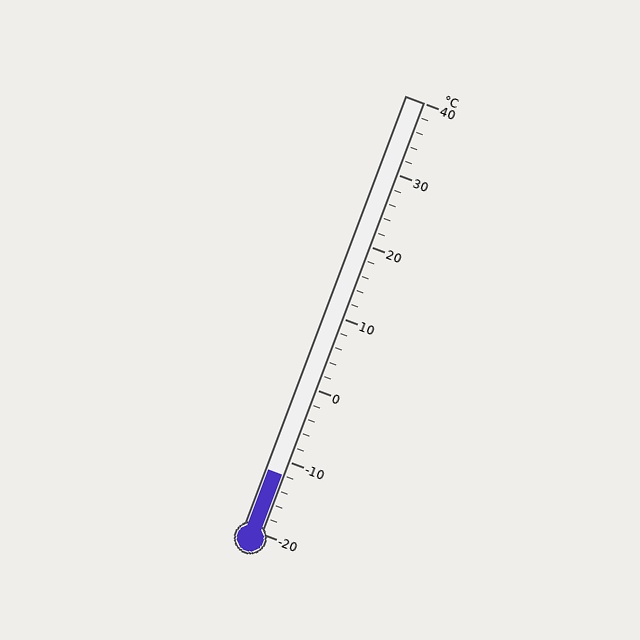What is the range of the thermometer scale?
The thermometer scale ranges from -20°C to 40°C.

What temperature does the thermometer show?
The thermometer shows approximately -12°C.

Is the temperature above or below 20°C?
The temperature is below 20°C.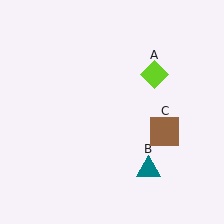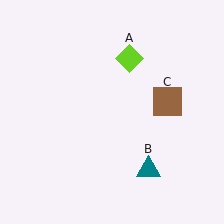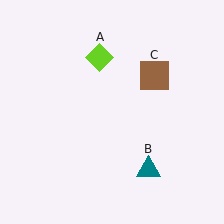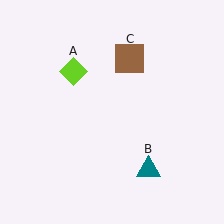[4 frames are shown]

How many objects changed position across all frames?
2 objects changed position: lime diamond (object A), brown square (object C).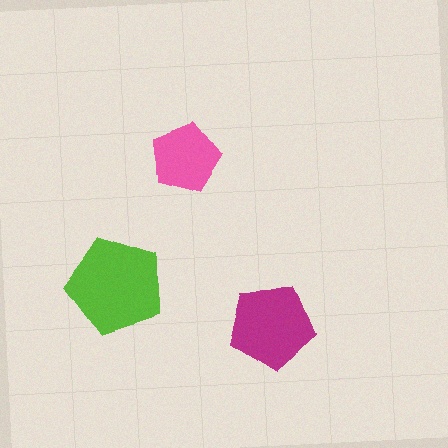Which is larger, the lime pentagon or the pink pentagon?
The lime one.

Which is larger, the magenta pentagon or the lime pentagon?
The lime one.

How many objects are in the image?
There are 3 objects in the image.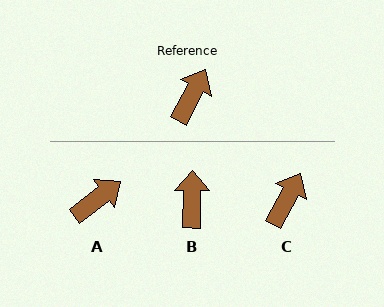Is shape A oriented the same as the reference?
No, it is off by about 24 degrees.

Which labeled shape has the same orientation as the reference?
C.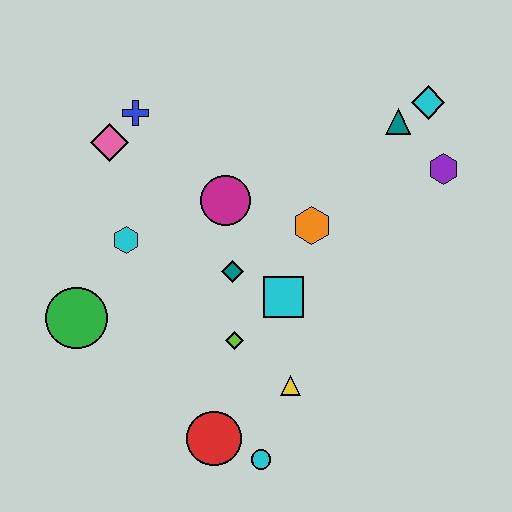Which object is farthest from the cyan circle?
The cyan diamond is farthest from the cyan circle.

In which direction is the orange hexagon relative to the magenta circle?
The orange hexagon is to the right of the magenta circle.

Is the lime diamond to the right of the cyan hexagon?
Yes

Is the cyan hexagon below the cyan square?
No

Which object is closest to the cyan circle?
The red circle is closest to the cyan circle.